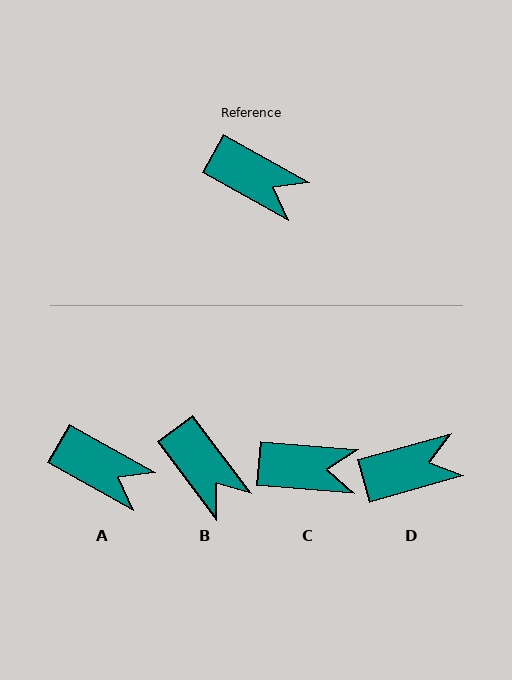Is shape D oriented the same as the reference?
No, it is off by about 45 degrees.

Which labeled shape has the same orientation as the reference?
A.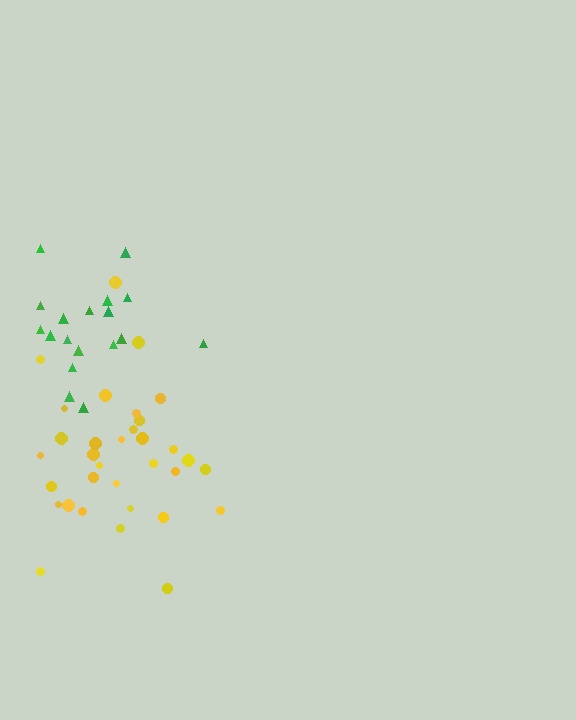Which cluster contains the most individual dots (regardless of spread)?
Yellow (33).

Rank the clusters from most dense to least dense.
yellow, green.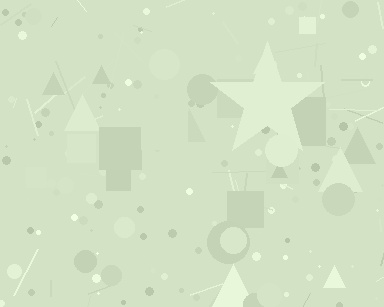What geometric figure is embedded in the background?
A star is embedded in the background.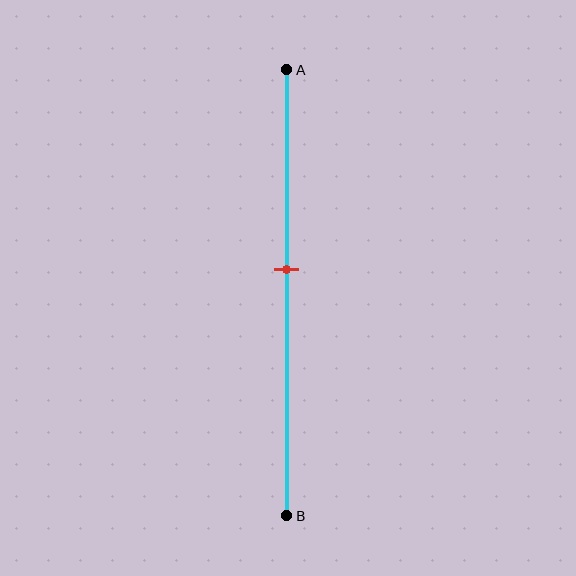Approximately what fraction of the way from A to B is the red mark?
The red mark is approximately 45% of the way from A to B.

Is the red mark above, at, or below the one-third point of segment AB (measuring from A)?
The red mark is below the one-third point of segment AB.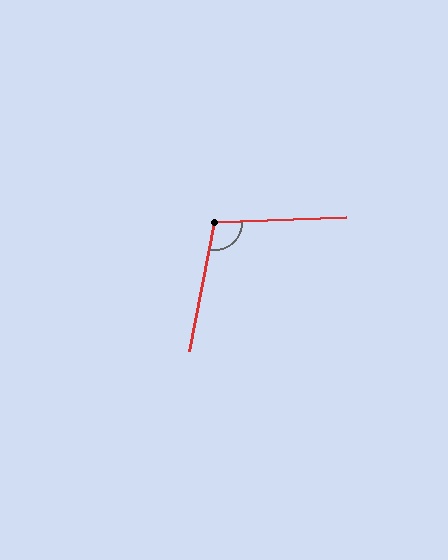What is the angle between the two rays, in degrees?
Approximately 103 degrees.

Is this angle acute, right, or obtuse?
It is obtuse.